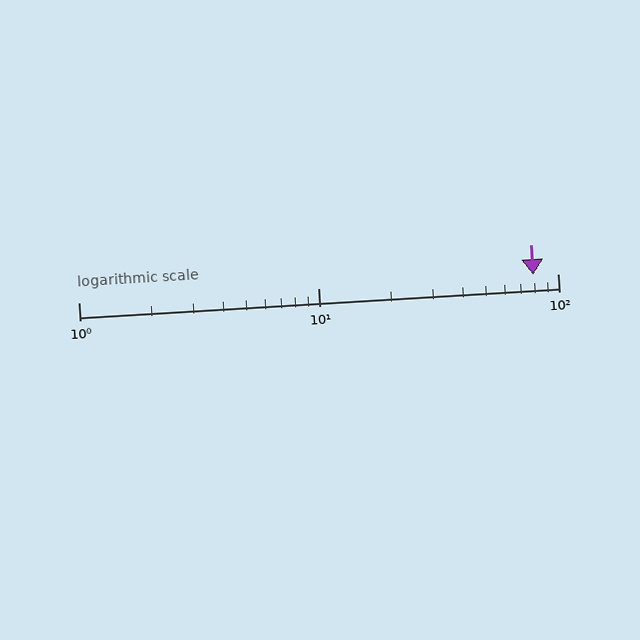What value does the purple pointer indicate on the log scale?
The pointer indicates approximately 79.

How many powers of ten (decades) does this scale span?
The scale spans 2 decades, from 1 to 100.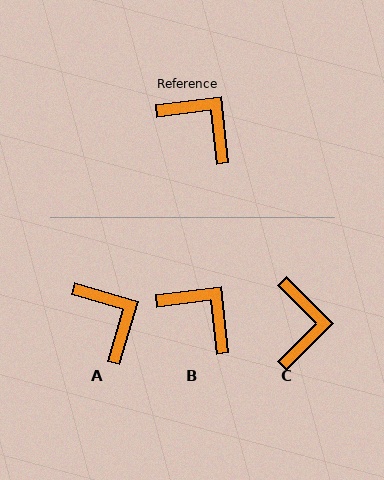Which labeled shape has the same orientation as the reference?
B.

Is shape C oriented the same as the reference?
No, it is off by about 51 degrees.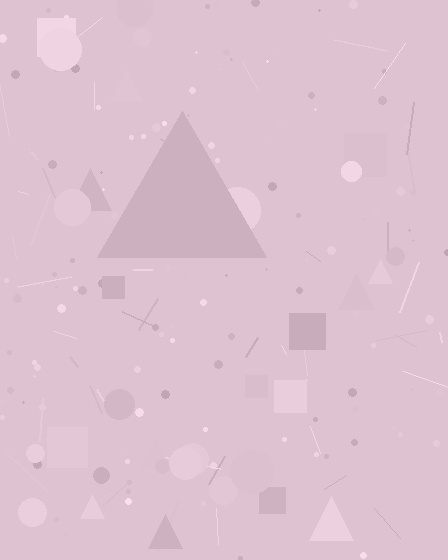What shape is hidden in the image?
A triangle is hidden in the image.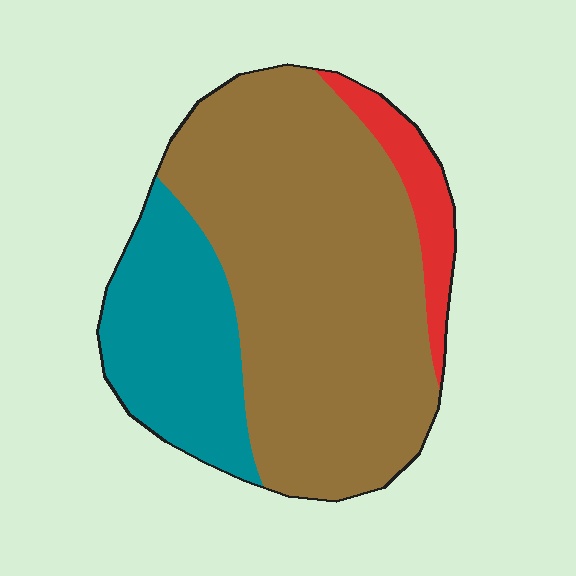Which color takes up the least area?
Red, at roughly 10%.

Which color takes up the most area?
Brown, at roughly 65%.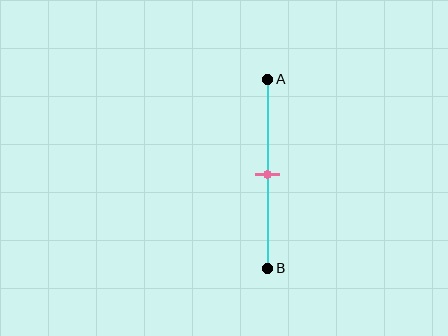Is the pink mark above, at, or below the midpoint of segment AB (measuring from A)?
The pink mark is approximately at the midpoint of segment AB.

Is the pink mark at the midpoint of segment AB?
Yes, the mark is approximately at the midpoint.